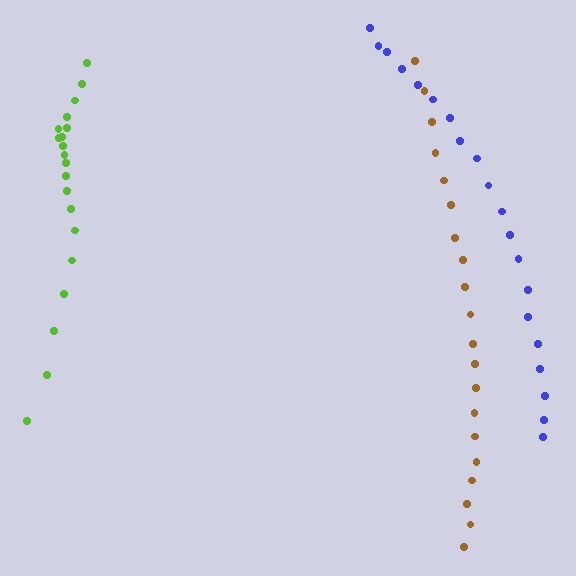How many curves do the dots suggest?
There are 3 distinct paths.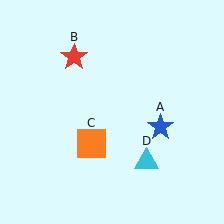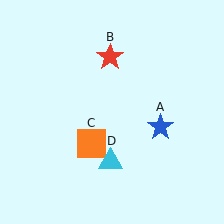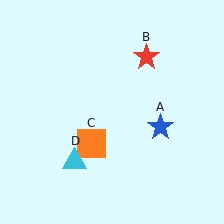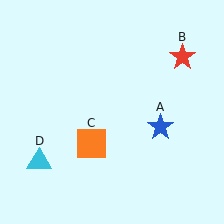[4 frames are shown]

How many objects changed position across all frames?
2 objects changed position: red star (object B), cyan triangle (object D).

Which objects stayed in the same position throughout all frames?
Blue star (object A) and orange square (object C) remained stationary.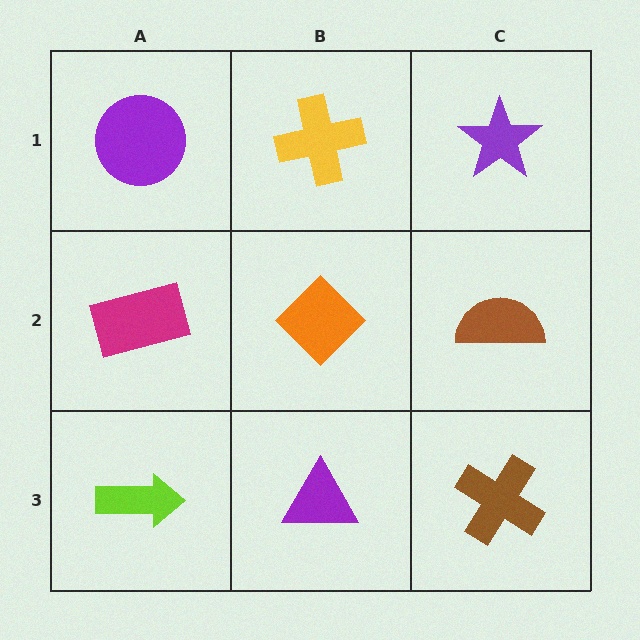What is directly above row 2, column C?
A purple star.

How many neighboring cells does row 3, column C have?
2.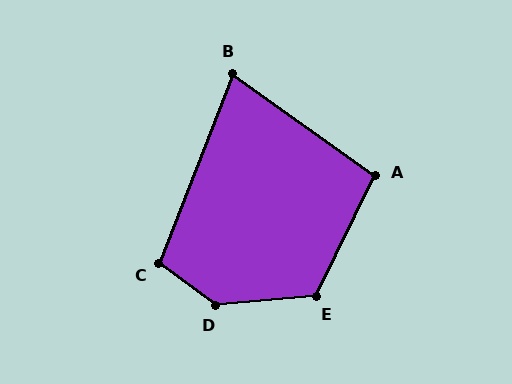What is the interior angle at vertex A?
Approximately 99 degrees (obtuse).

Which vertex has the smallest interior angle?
B, at approximately 76 degrees.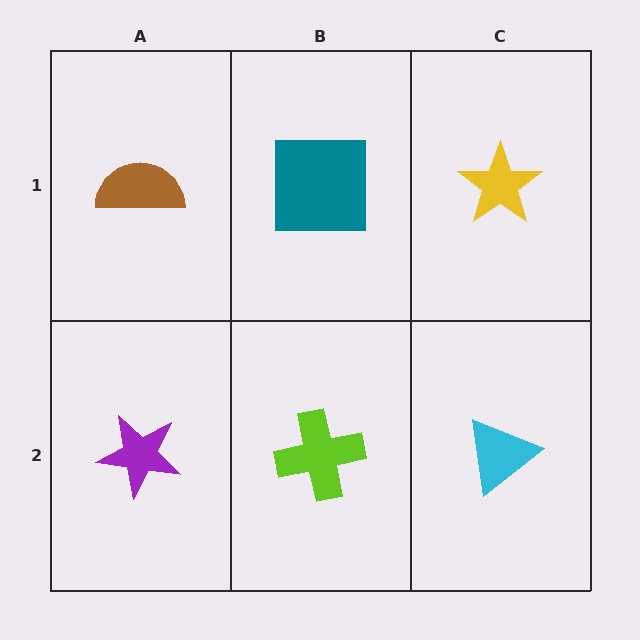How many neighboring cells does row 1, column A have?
2.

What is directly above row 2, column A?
A brown semicircle.